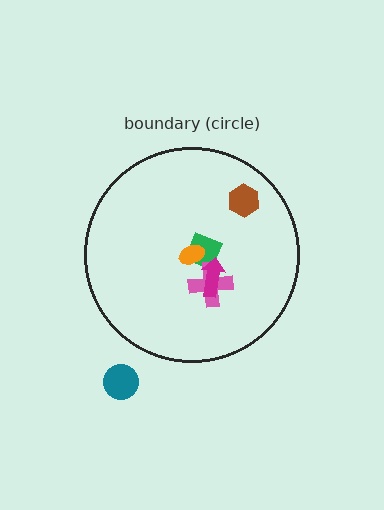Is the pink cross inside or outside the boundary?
Inside.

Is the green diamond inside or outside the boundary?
Inside.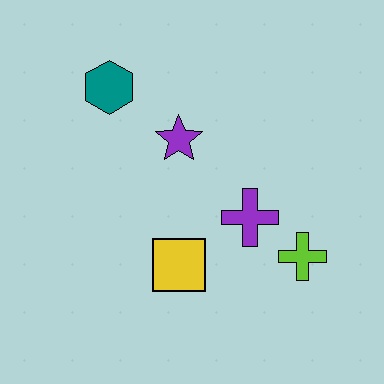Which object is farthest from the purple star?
The lime cross is farthest from the purple star.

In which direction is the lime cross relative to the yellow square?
The lime cross is to the right of the yellow square.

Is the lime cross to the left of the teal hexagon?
No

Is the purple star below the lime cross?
No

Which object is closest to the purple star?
The teal hexagon is closest to the purple star.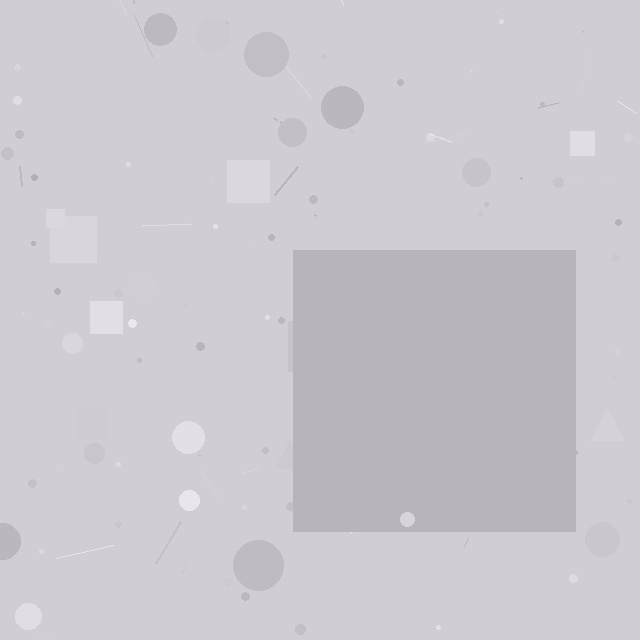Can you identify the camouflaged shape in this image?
The camouflaged shape is a square.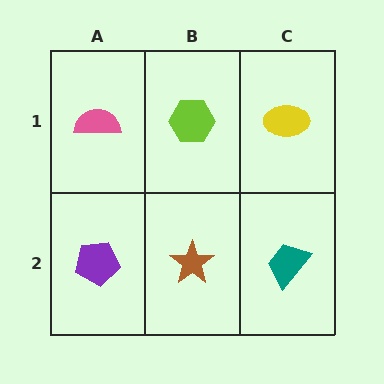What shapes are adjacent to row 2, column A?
A pink semicircle (row 1, column A), a brown star (row 2, column B).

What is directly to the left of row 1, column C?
A lime hexagon.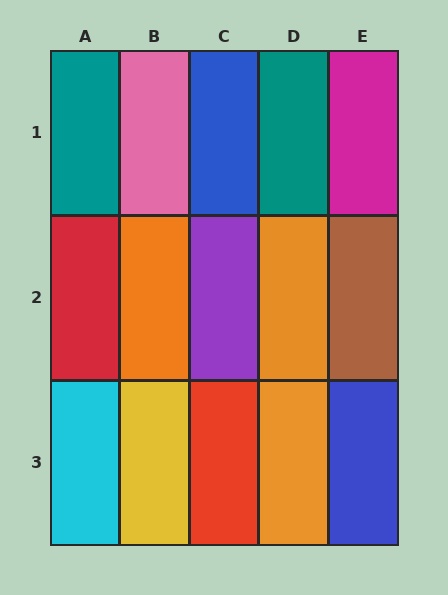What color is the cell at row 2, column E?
Brown.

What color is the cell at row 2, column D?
Orange.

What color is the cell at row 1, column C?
Blue.